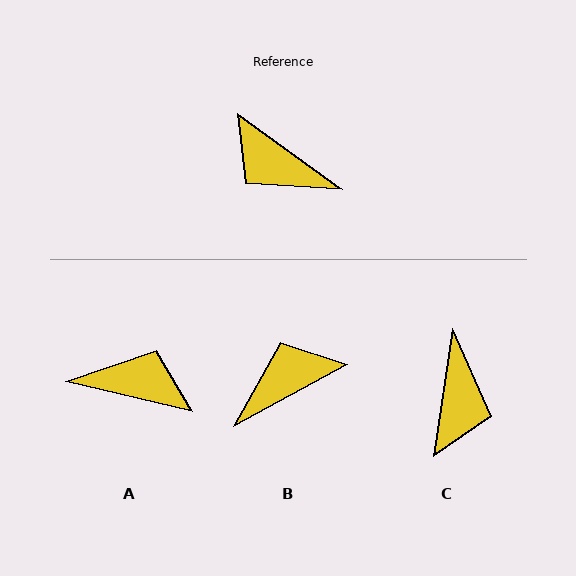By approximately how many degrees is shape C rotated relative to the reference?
Approximately 118 degrees counter-clockwise.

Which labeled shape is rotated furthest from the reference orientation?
A, about 157 degrees away.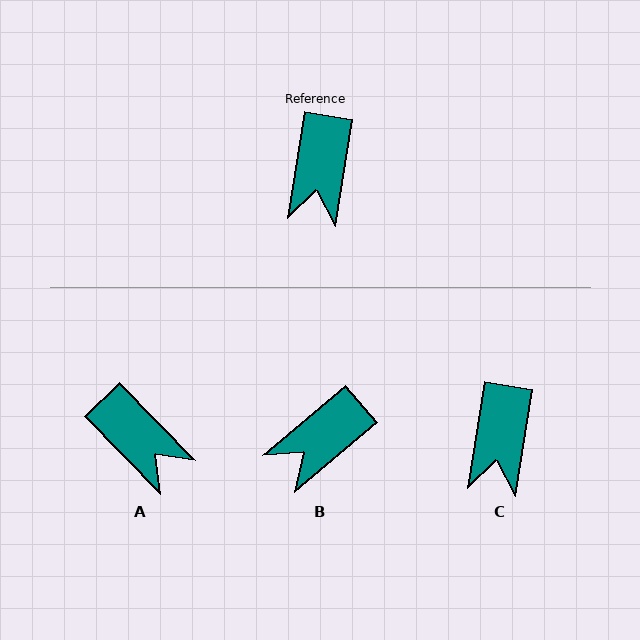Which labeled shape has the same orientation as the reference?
C.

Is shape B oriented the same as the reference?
No, it is off by about 40 degrees.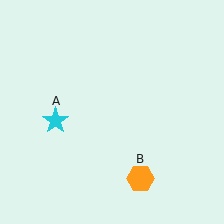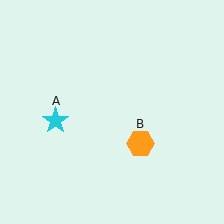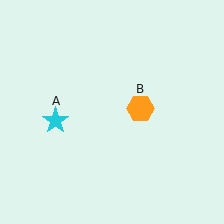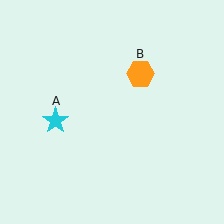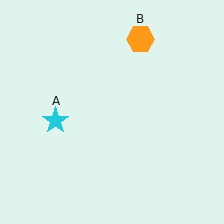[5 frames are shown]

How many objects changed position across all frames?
1 object changed position: orange hexagon (object B).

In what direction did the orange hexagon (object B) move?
The orange hexagon (object B) moved up.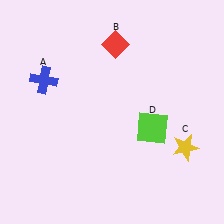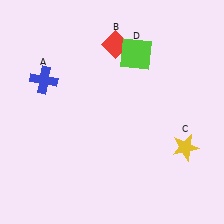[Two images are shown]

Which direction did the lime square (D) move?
The lime square (D) moved up.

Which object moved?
The lime square (D) moved up.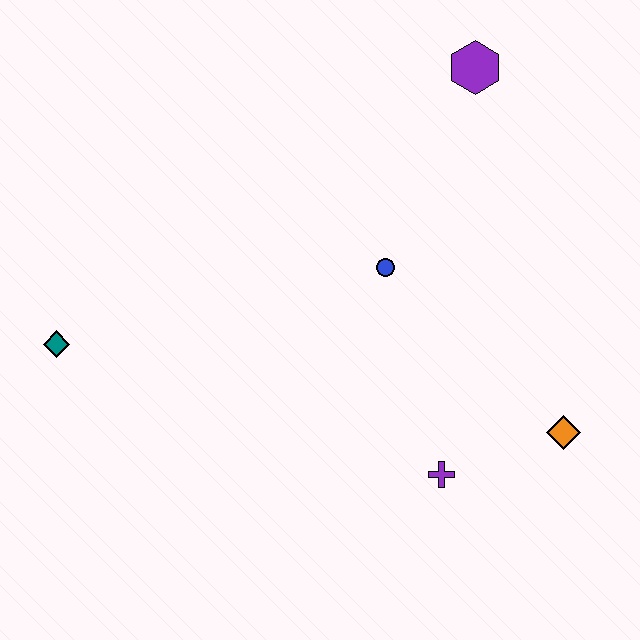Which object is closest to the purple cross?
The orange diamond is closest to the purple cross.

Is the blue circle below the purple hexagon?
Yes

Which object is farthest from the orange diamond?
The teal diamond is farthest from the orange diamond.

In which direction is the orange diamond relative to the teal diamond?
The orange diamond is to the right of the teal diamond.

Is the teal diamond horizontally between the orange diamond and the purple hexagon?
No